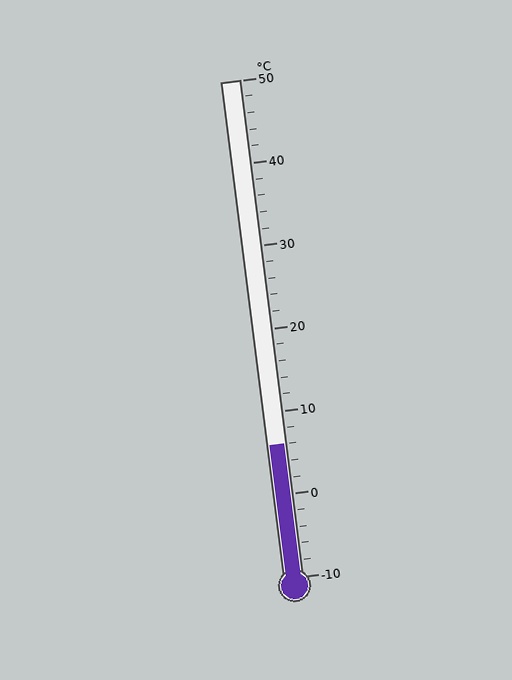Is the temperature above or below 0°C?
The temperature is above 0°C.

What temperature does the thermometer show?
The thermometer shows approximately 6°C.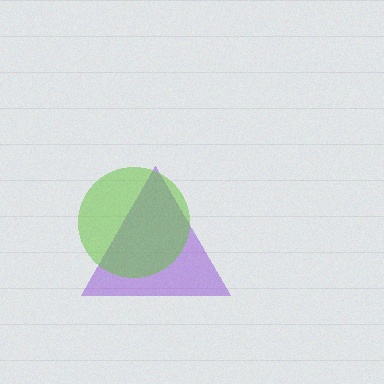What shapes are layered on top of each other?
The layered shapes are: a purple triangle, a lime circle.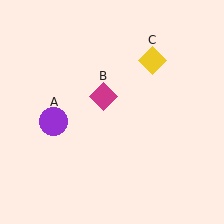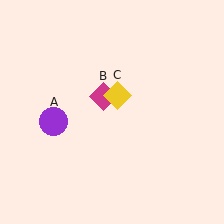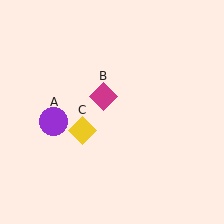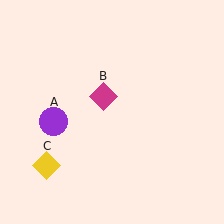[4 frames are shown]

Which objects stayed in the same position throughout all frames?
Purple circle (object A) and magenta diamond (object B) remained stationary.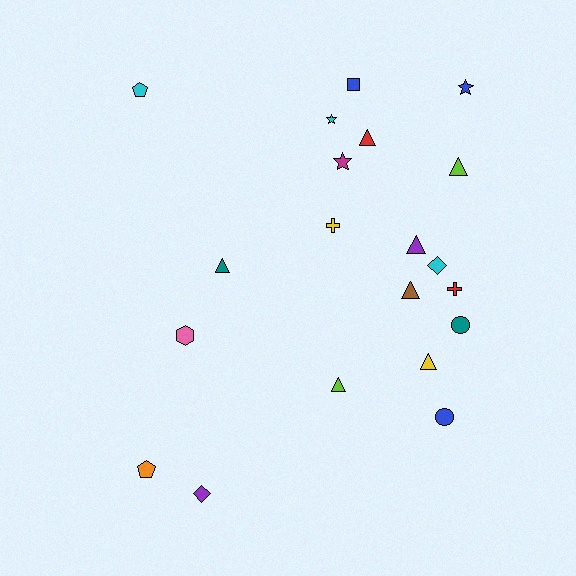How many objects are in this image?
There are 20 objects.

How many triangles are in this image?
There are 7 triangles.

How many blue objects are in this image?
There are 3 blue objects.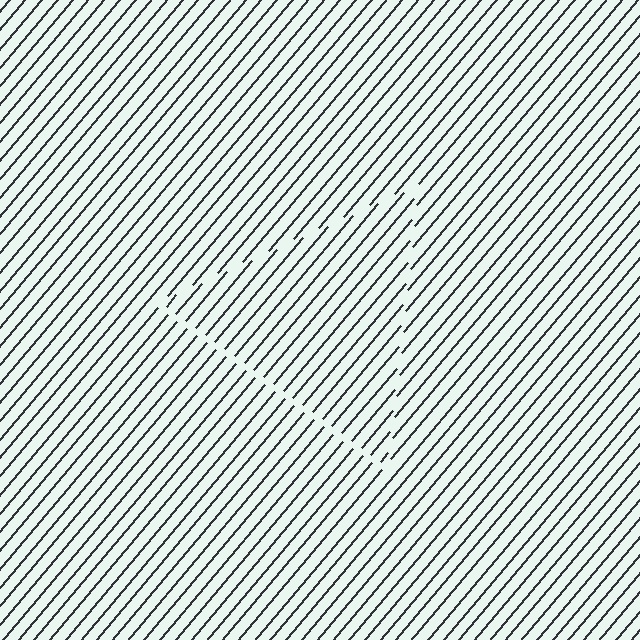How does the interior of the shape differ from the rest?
The interior of the shape contains the same grating, shifted by half a period — the contour is defined by the phase discontinuity where line-ends from the inner and outer gratings abut.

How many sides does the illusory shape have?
3 sides — the line-ends trace a triangle.